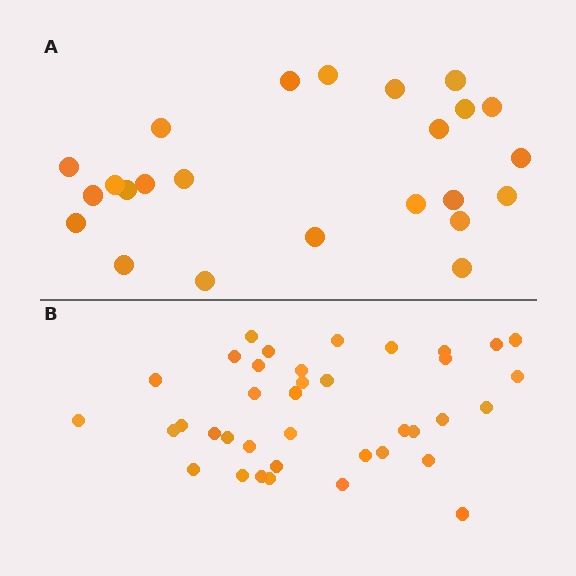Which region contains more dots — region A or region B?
Region B (the bottom region) has more dots.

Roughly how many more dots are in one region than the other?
Region B has approximately 15 more dots than region A.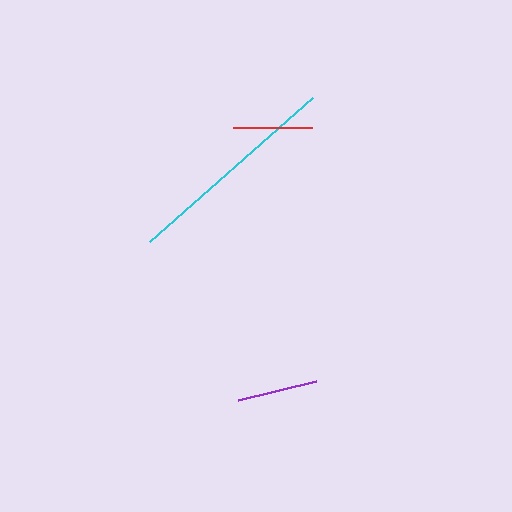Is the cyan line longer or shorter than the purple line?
The cyan line is longer than the purple line.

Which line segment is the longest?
The cyan line is the longest at approximately 218 pixels.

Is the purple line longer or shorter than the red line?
The purple line is longer than the red line.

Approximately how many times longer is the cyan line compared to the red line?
The cyan line is approximately 2.8 times the length of the red line.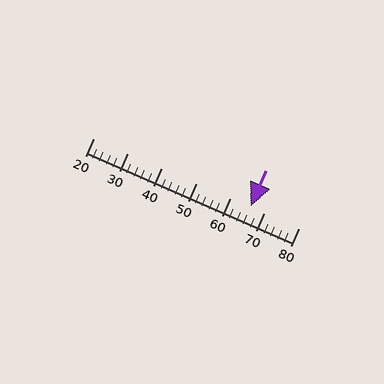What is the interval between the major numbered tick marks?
The major tick marks are spaced 10 units apart.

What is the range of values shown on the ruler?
The ruler shows values from 20 to 80.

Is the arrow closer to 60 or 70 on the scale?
The arrow is closer to 70.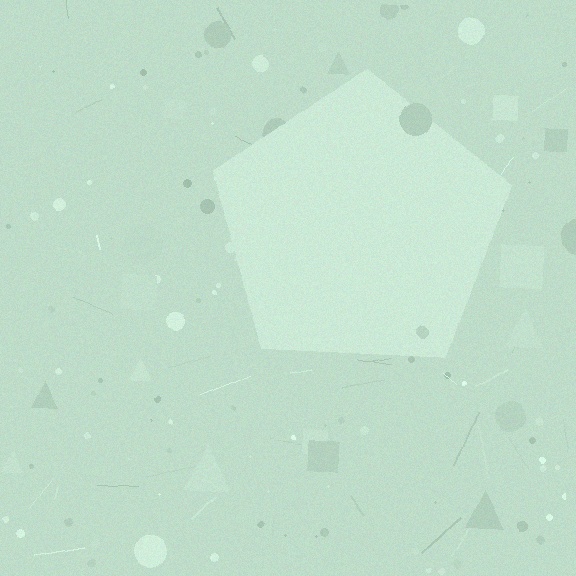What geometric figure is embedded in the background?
A pentagon is embedded in the background.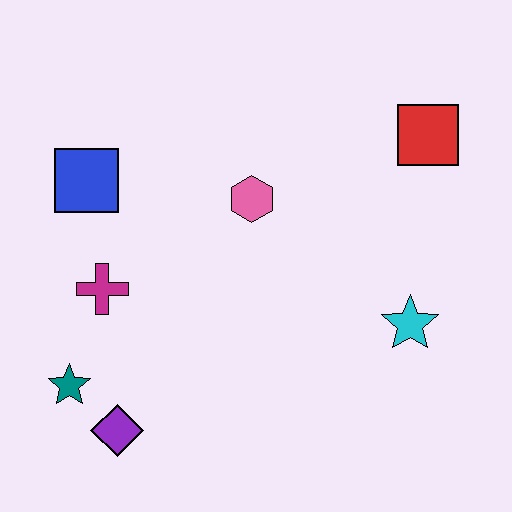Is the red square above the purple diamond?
Yes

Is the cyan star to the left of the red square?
Yes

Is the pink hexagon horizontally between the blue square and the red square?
Yes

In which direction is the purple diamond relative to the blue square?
The purple diamond is below the blue square.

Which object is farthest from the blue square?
The cyan star is farthest from the blue square.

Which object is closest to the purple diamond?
The teal star is closest to the purple diamond.